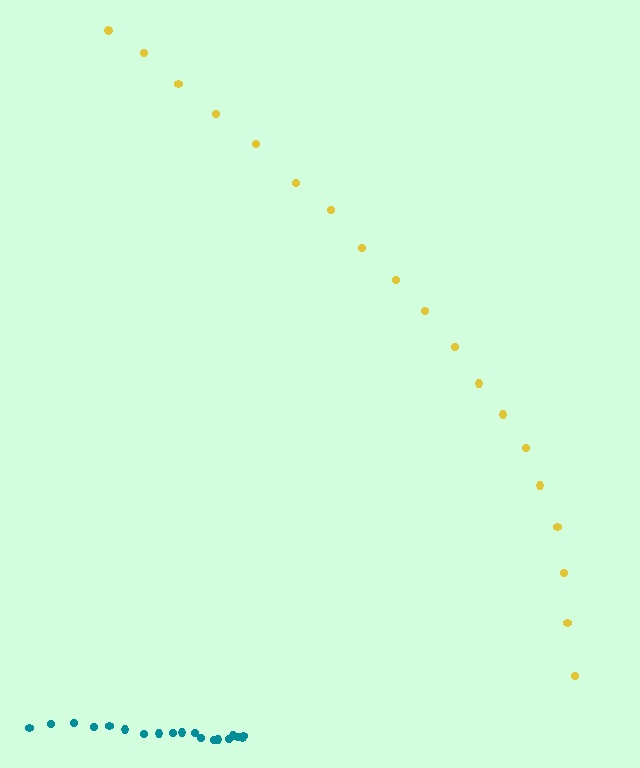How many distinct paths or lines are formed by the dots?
There are 2 distinct paths.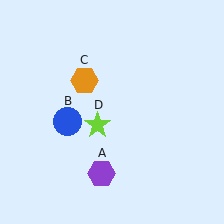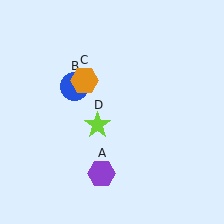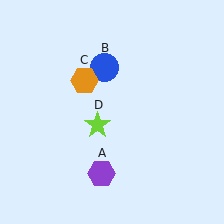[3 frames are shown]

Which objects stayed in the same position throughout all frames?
Purple hexagon (object A) and orange hexagon (object C) and lime star (object D) remained stationary.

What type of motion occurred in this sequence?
The blue circle (object B) rotated clockwise around the center of the scene.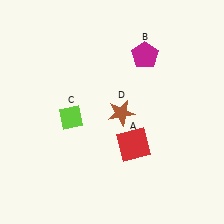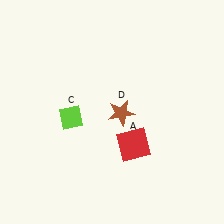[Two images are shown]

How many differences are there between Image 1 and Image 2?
There is 1 difference between the two images.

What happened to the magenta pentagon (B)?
The magenta pentagon (B) was removed in Image 2. It was in the top-right area of Image 1.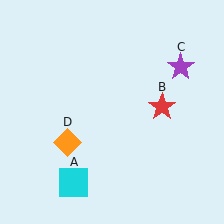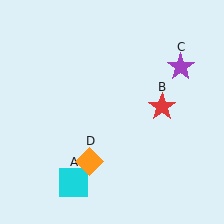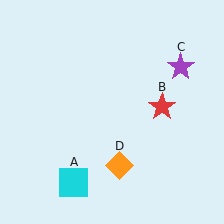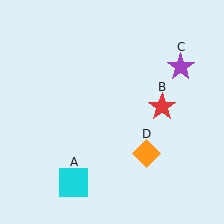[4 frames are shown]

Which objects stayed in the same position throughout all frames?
Cyan square (object A) and red star (object B) and purple star (object C) remained stationary.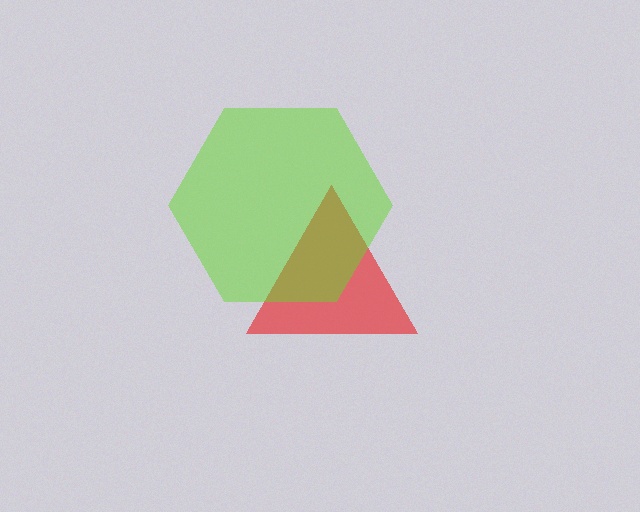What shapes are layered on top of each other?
The layered shapes are: a red triangle, a lime hexagon.